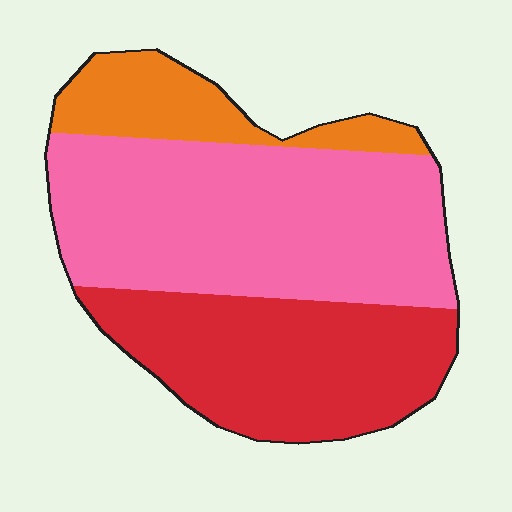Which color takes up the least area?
Orange, at roughly 15%.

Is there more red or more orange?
Red.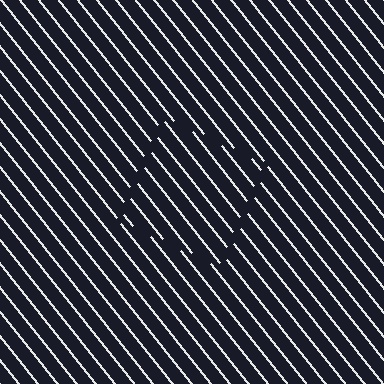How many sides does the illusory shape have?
4 sides — the line-ends trace a square.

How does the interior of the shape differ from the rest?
The interior of the shape contains the same grating, shifted by half a period — the contour is defined by the phase discontinuity where line-ends from the inner and outer gratings abut.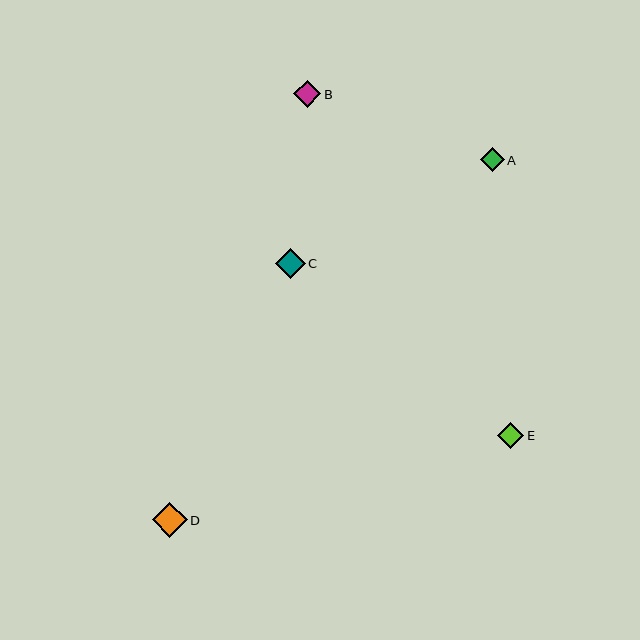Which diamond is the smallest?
Diamond A is the smallest with a size of approximately 24 pixels.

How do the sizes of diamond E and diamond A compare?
Diamond E and diamond A are approximately the same size.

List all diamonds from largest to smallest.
From largest to smallest: D, C, B, E, A.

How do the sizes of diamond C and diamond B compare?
Diamond C and diamond B are approximately the same size.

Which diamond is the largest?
Diamond D is the largest with a size of approximately 35 pixels.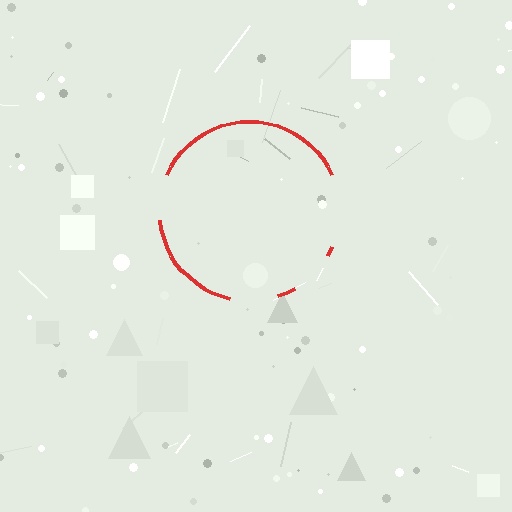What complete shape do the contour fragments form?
The contour fragments form a circle.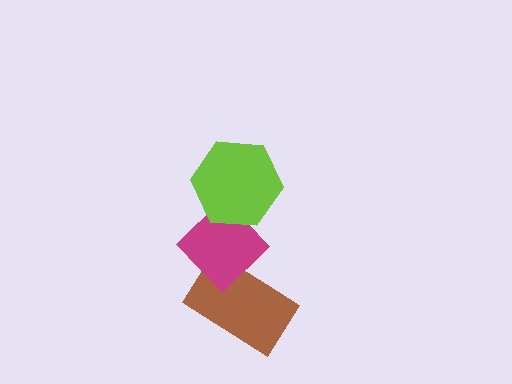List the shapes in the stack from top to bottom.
From top to bottom: the lime hexagon, the magenta diamond, the brown rectangle.